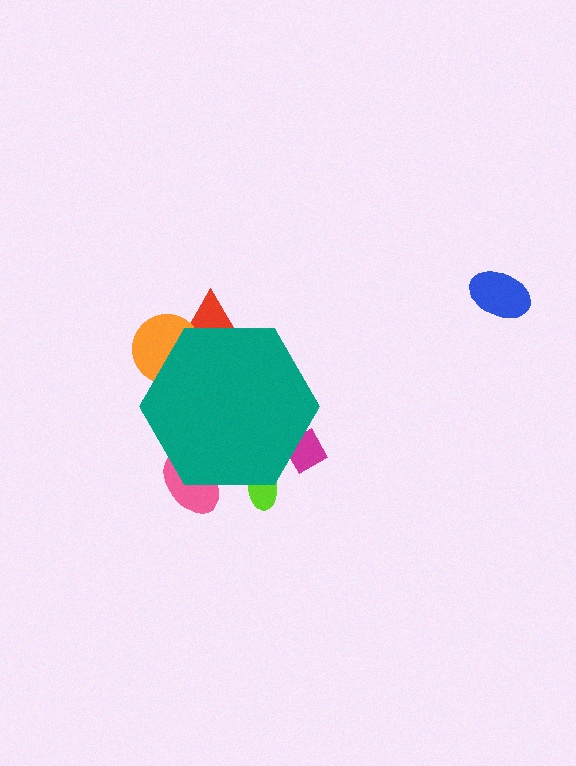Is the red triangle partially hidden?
Yes, the red triangle is partially hidden behind the teal hexagon.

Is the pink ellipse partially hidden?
Yes, the pink ellipse is partially hidden behind the teal hexagon.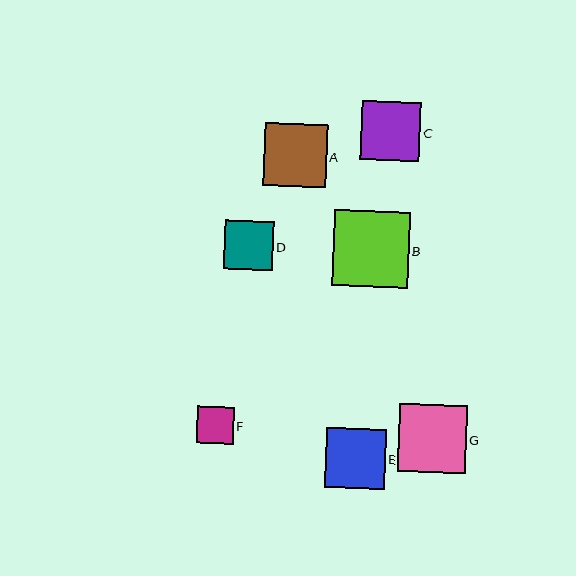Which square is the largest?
Square B is the largest with a size of approximately 76 pixels.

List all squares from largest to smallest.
From largest to smallest: B, G, A, E, C, D, F.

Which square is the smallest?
Square F is the smallest with a size of approximately 37 pixels.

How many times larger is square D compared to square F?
Square D is approximately 1.3 times the size of square F.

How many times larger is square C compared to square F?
Square C is approximately 1.6 times the size of square F.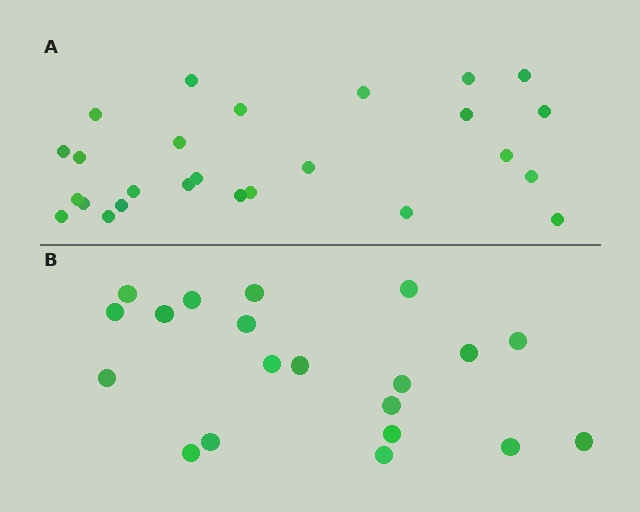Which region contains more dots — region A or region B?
Region A (the top region) has more dots.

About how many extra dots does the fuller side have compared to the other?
Region A has about 6 more dots than region B.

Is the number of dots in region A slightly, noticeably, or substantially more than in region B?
Region A has noticeably more, but not dramatically so. The ratio is roughly 1.3 to 1.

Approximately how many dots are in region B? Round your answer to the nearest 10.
About 20 dots.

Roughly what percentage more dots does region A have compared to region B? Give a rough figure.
About 30% more.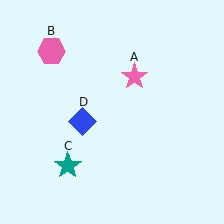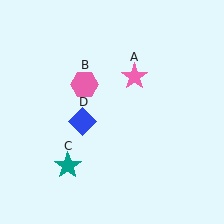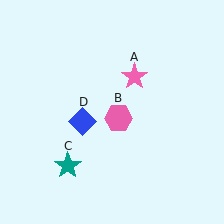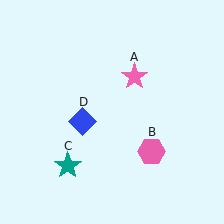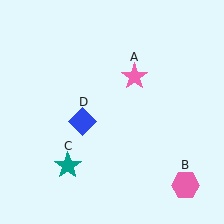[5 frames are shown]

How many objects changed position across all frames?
1 object changed position: pink hexagon (object B).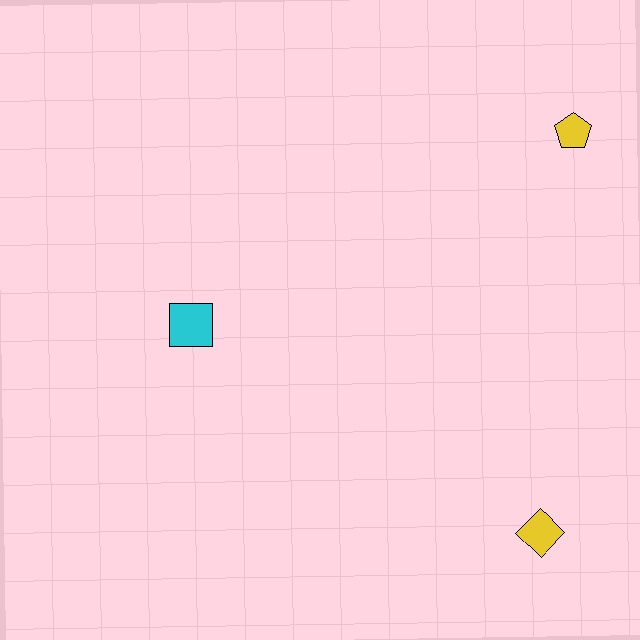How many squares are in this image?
There is 1 square.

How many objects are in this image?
There are 3 objects.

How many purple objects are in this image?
There are no purple objects.